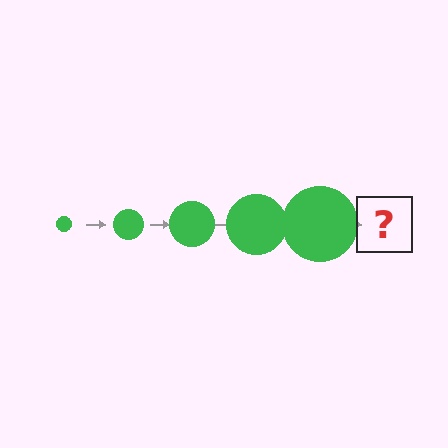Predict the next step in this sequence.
The next step is a green circle, larger than the previous one.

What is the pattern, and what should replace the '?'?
The pattern is that the circle gets progressively larger each step. The '?' should be a green circle, larger than the previous one.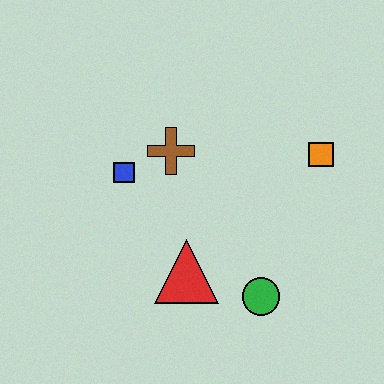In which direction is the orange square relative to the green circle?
The orange square is above the green circle.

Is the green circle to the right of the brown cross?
Yes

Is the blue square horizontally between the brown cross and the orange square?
No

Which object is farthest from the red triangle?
The orange square is farthest from the red triangle.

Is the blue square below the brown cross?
Yes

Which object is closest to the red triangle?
The green circle is closest to the red triangle.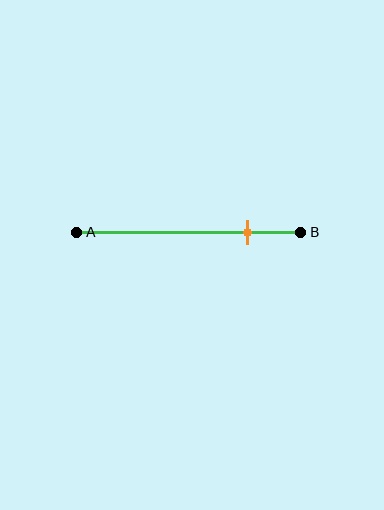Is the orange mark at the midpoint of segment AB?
No, the mark is at about 75% from A, not at the 50% midpoint.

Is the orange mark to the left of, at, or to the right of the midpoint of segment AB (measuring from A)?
The orange mark is to the right of the midpoint of segment AB.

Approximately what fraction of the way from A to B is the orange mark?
The orange mark is approximately 75% of the way from A to B.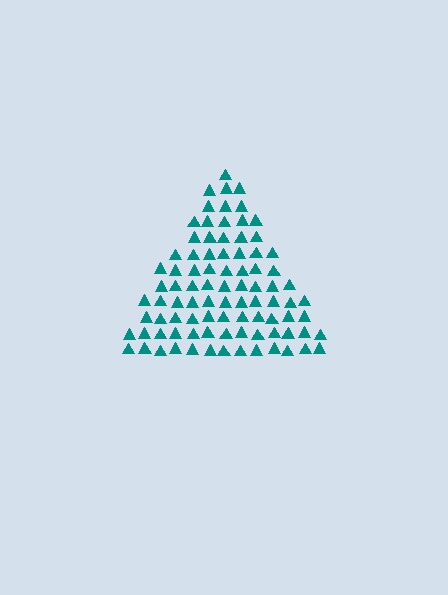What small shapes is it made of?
It is made of small triangles.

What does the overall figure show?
The overall figure shows a triangle.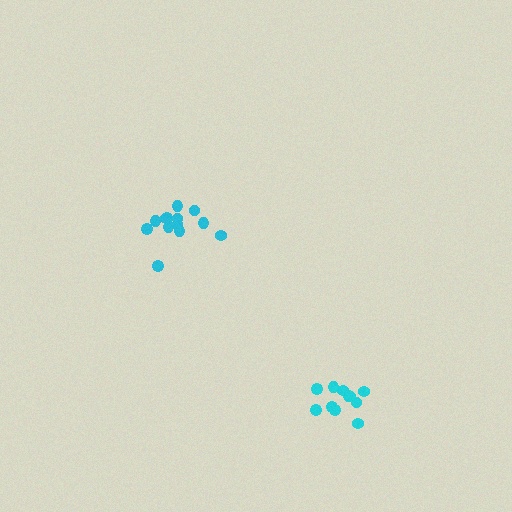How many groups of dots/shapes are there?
There are 2 groups.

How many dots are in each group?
Group 1: 13 dots, Group 2: 11 dots (24 total).